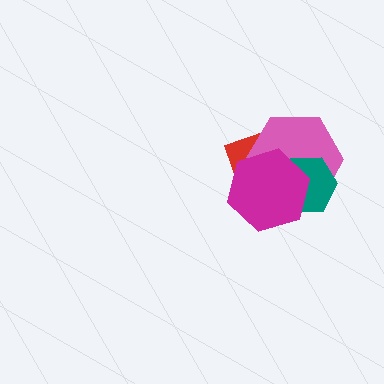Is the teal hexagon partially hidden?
Yes, it is partially covered by another shape.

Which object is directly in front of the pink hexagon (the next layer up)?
The teal hexagon is directly in front of the pink hexagon.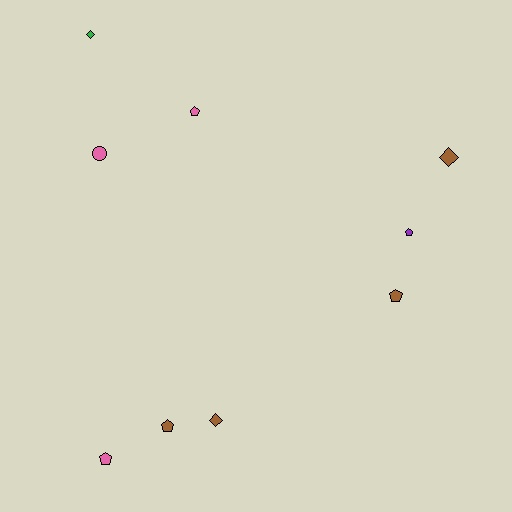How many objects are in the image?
There are 9 objects.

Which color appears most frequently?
Brown, with 4 objects.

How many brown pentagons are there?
There are 2 brown pentagons.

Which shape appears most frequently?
Pentagon, with 5 objects.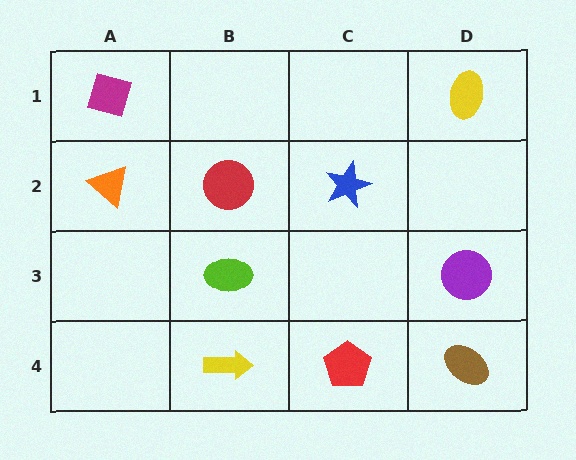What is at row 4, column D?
A brown ellipse.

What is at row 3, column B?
A lime ellipse.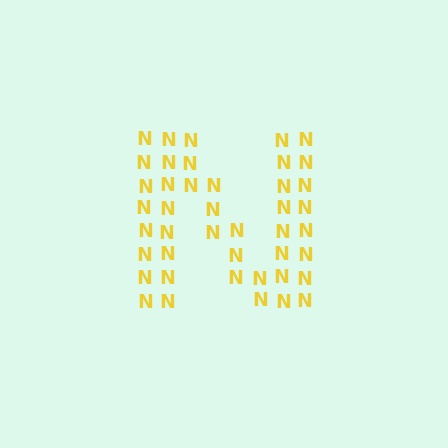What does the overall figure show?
The overall figure shows the letter N.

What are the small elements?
The small elements are letter N's.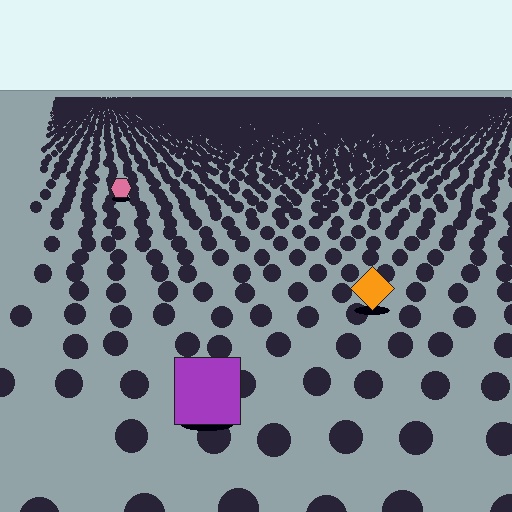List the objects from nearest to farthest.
From nearest to farthest: the purple square, the orange diamond, the pink hexagon.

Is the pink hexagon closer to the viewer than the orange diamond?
No. The orange diamond is closer — you can tell from the texture gradient: the ground texture is coarser near it.